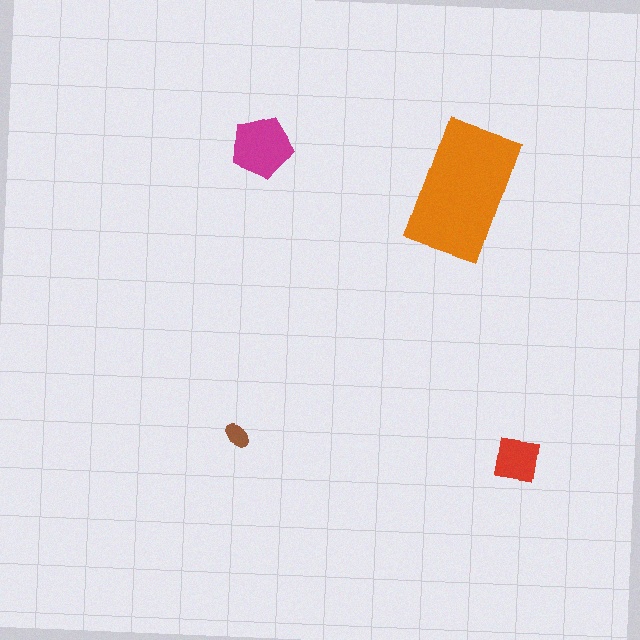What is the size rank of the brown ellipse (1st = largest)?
4th.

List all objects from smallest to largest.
The brown ellipse, the red square, the magenta pentagon, the orange rectangle.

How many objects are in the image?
There are 4 objects in the image.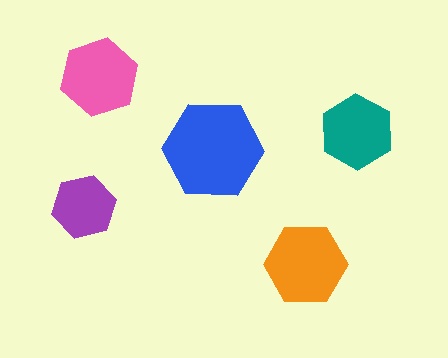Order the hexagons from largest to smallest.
the blue one, the orange one, the pink one, the teal one, the purple one.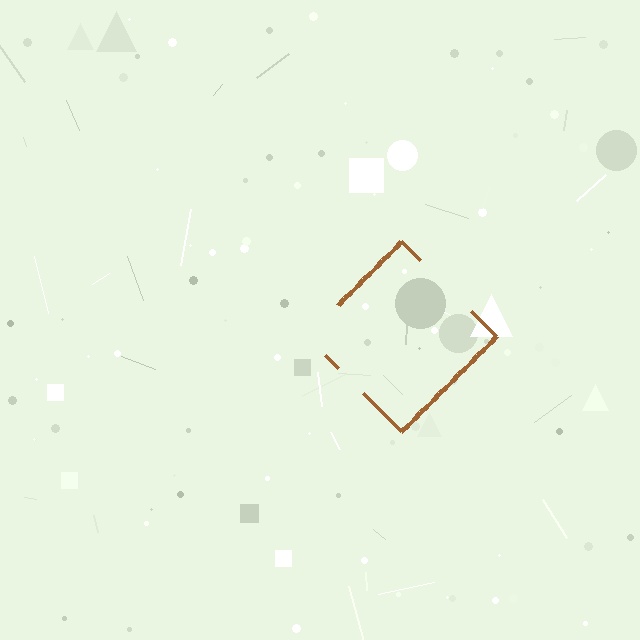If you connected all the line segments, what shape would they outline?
They would outline a diamond.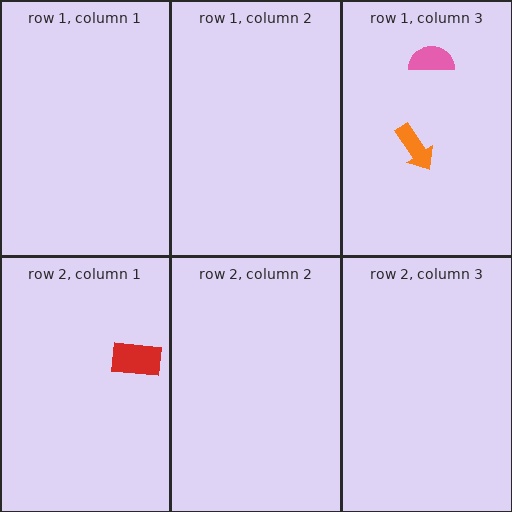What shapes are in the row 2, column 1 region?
The red rectangle.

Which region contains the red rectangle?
The row 2, column 1 region.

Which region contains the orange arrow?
The row 1, column 3 region.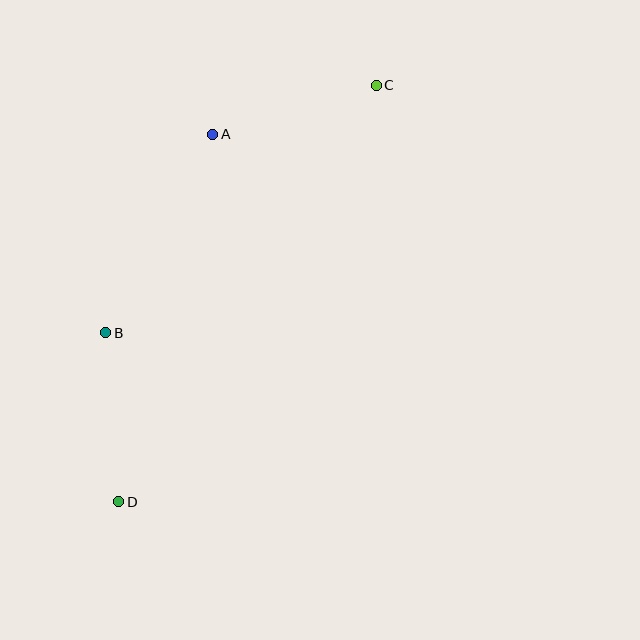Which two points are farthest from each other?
Points C and D are farthest from each other.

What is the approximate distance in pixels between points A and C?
The distance between A and C is approximately 171 pixels.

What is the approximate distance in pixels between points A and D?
The distance between A and D is approximately 379 pixels.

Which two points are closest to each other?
Points B and D are closest to each other.